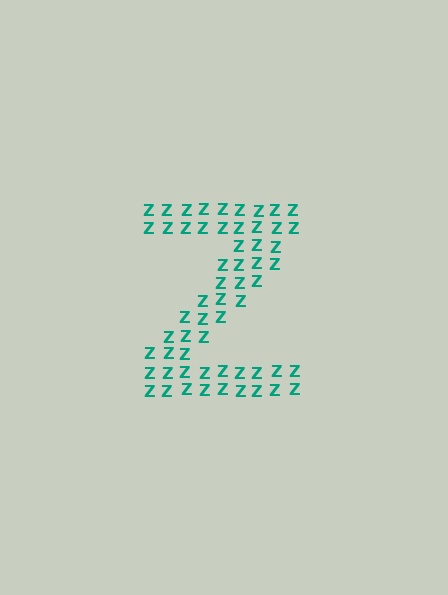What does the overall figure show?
The overall figure shows the letter Z.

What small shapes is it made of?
It is made of small letter Z's.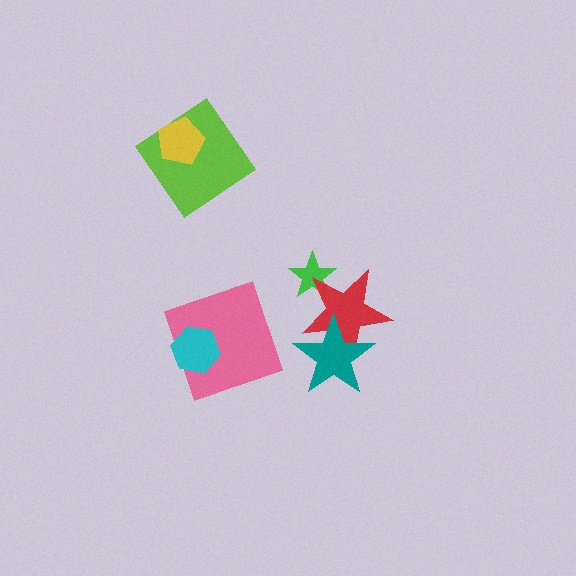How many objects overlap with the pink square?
1 object overlaps with the pink square.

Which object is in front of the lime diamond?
The yellow pentagon is in front of the lime diamond.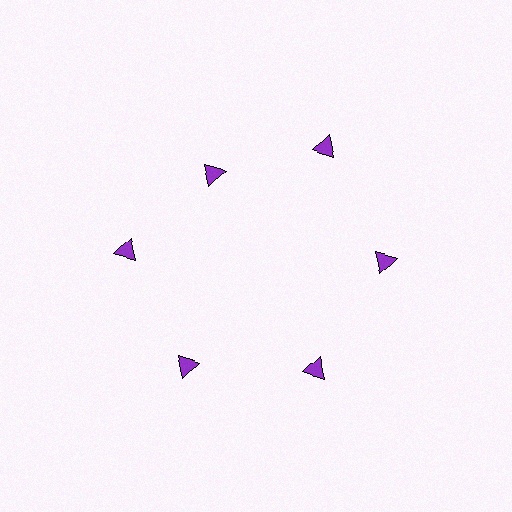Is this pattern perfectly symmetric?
No. The 6 purple triangles are arranged in a ring, but one element near the 11 o'clock position is pulled inward toward the center, breaking the 6-fold rotational symmetry.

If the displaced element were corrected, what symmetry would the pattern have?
It would have 6-fold rotational symmetry — the pattern would map onto itself every 60 degrees.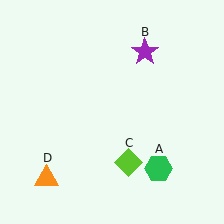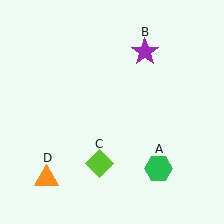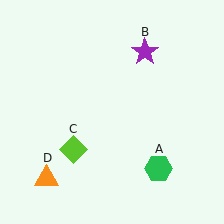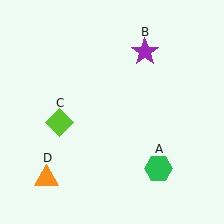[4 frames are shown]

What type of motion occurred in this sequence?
The lime diamond (object C) rotated clockwise around the center of the scene.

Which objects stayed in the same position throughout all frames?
Green hexagon (object A) and purple star (object B) and orange triangle (object D) remained stationary.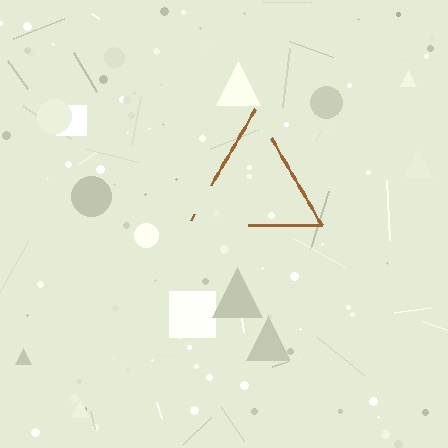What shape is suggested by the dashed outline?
The dashed outline suggests a triangle.